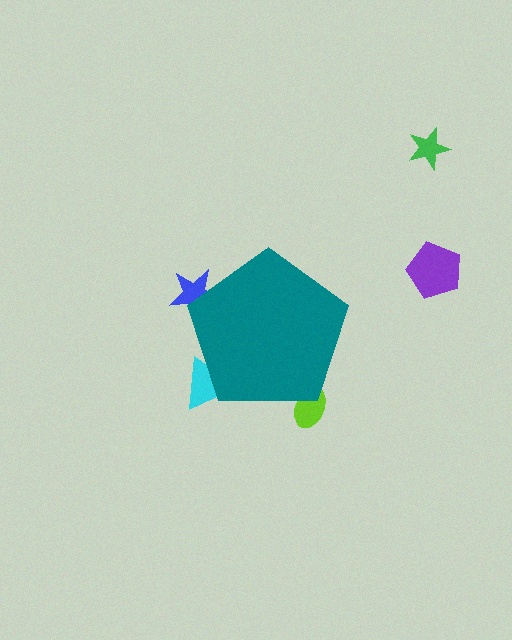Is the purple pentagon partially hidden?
No, the purple pentagon is fully visible.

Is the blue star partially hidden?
Yes, the blue star is partially hidden behind the teal pentagon.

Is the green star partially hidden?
No, the green star is fully visible.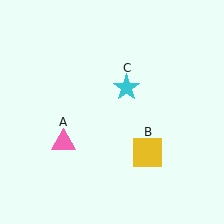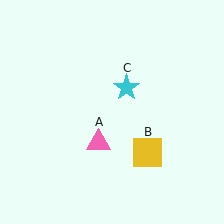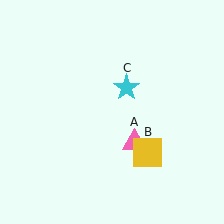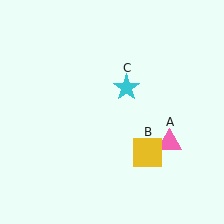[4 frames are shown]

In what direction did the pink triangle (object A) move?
The pink triangle (object A) moved right.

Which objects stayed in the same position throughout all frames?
Yellow square (object B) and cyan star (object C) remained stationary.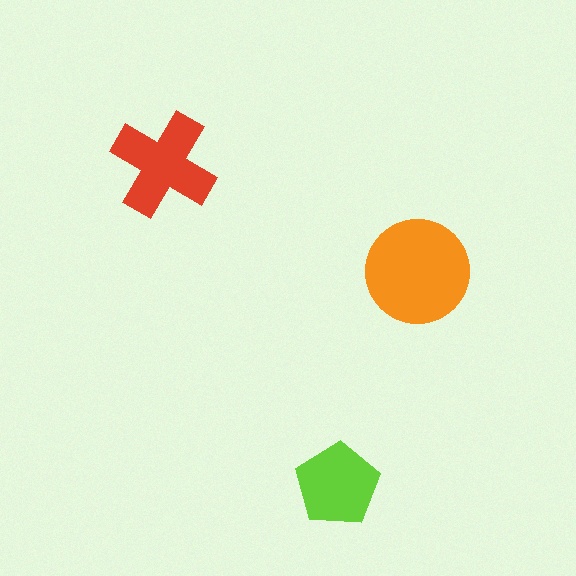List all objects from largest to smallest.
The orange circle, the red cross, the lime pentagon.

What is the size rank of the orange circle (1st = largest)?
1st.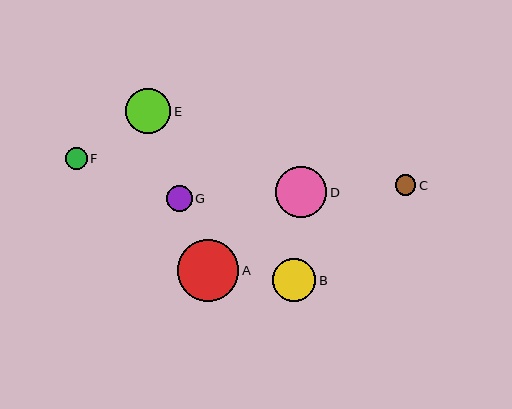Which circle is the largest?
Circle A is the largest with a size of approximately 61 pixels.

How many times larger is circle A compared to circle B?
Circle A is approximately 1.4 times the size of circle B.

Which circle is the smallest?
Circle C is the smallest with a size of approximately 20 pixels.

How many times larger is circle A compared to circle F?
Circle A is approximately 2.8 times the size of circle F.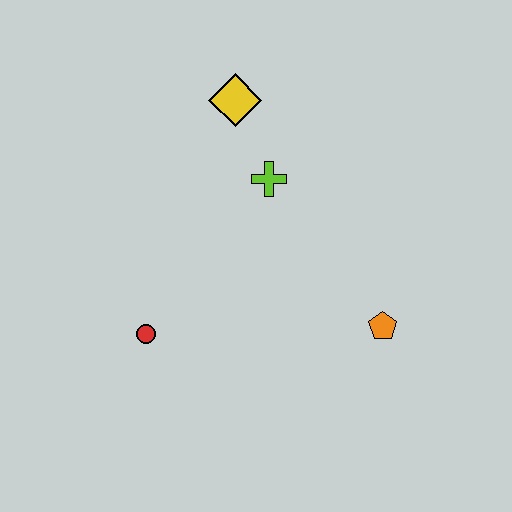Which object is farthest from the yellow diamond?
The orange pentagon is farthest from the yellow diamond.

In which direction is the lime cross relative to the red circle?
The lime cross is above the red circle.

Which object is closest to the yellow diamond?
The lime cross is closest to the yellow diamond.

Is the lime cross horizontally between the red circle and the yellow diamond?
No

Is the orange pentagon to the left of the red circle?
No